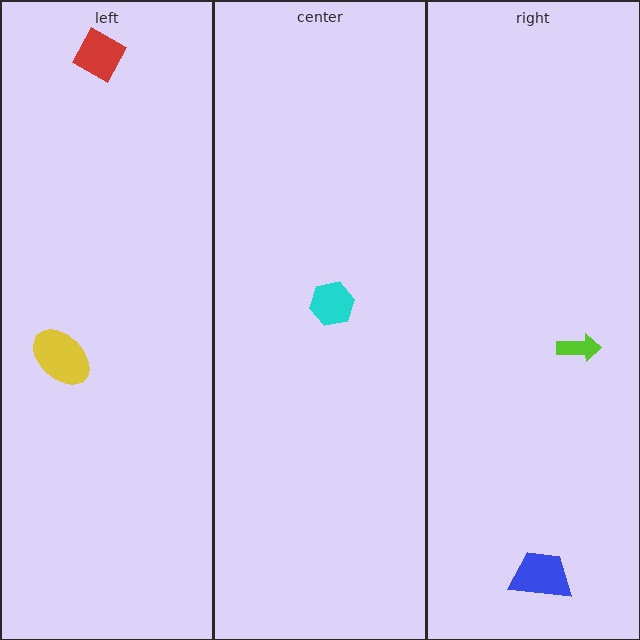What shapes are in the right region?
The blue trapezoid, the lime arrow.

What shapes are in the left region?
The yellow ellipse, the red diamond.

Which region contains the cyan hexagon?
The center region.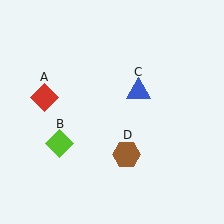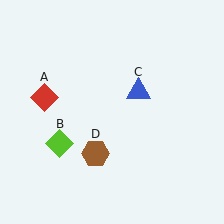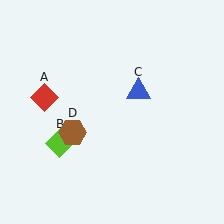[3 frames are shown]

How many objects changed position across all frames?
1 object changed position: brown hexagon (object D).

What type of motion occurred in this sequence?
The brown hexagon (object D) rotated clockwise around the center of the scene.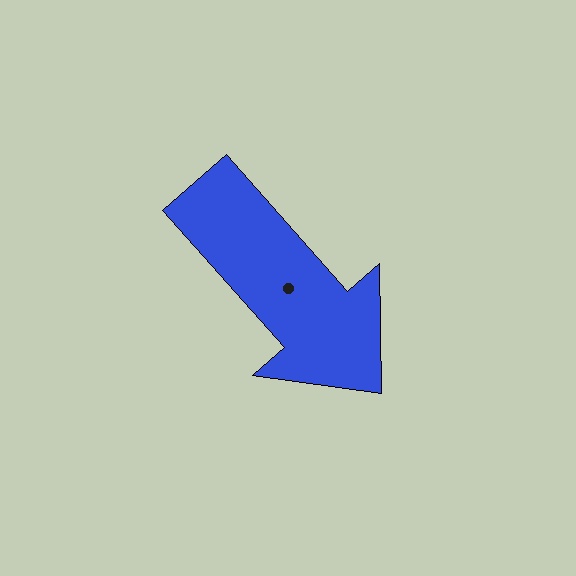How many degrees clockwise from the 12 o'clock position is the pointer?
Approximately 139 degrees.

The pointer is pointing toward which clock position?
Roughly 5 o'clock.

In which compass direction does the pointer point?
Southeast.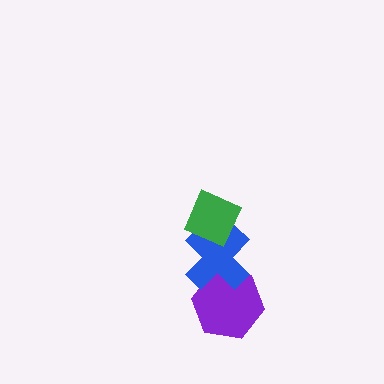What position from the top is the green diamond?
The green diamond is 1st from the top.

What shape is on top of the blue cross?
The green diamond is on top of the blue cross.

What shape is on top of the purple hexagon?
The blue cross is on top of the purple hexagon.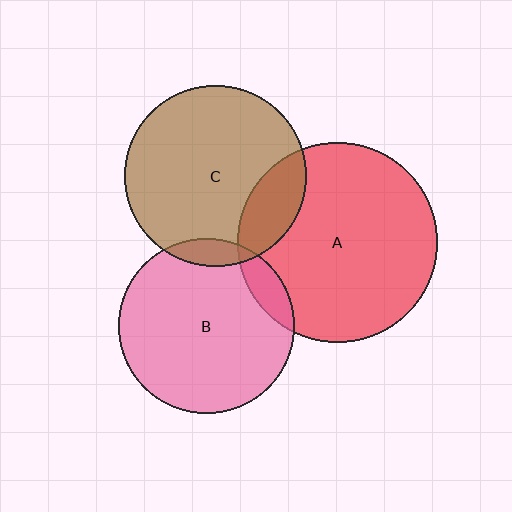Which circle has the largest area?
Circle A (red).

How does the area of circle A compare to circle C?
Approximately 1.2 times.